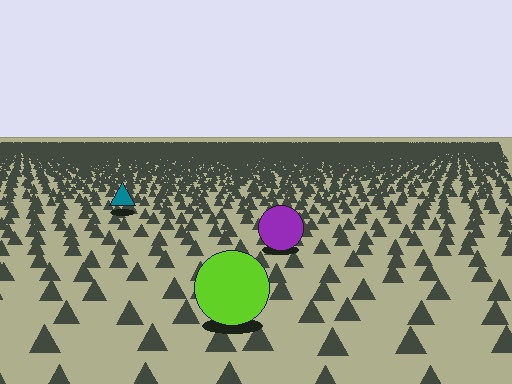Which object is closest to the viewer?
The lime circle is closest. The texture marks near it are larger and more spread out.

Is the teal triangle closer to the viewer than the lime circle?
No. The lime circle is closer — you can tell from the texture gradient: the ground texture is coarser near it.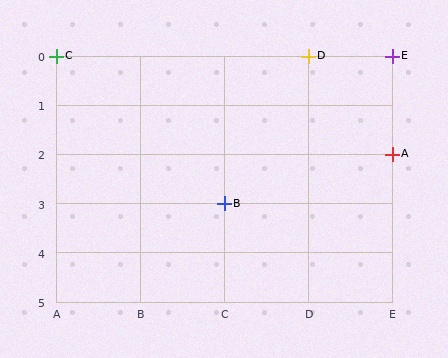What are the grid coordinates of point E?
Point E is at grid coordinates (E, 0).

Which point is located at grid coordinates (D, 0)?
Point D is at (D, 0).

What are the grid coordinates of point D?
Point D is at grid coordinates (D, 0).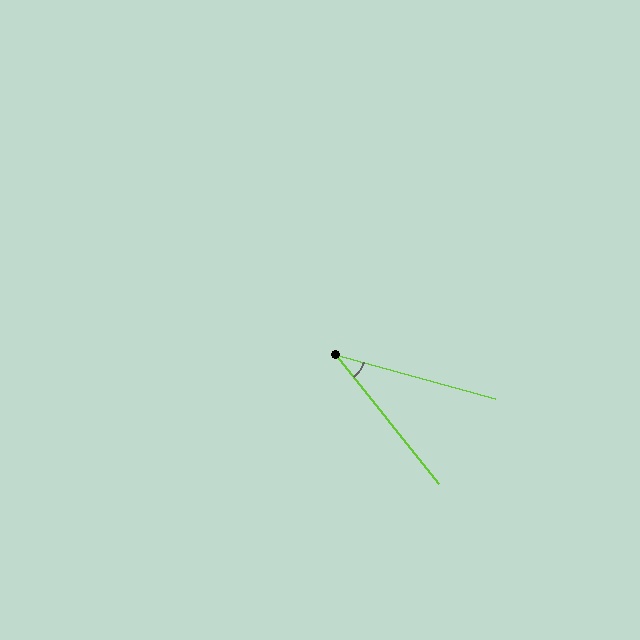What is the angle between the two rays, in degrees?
Approximately 36 degrees.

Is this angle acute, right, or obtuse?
It is acute.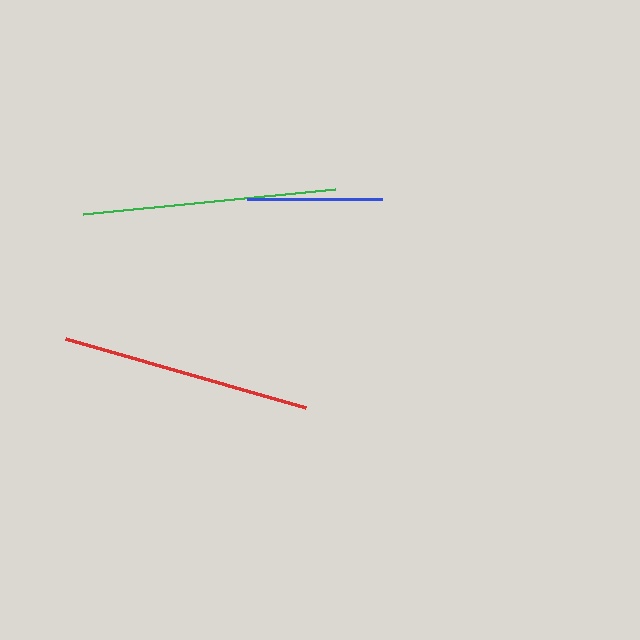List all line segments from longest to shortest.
From longest to shortest: green, red, blue.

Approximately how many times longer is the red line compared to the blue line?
The red line is approximately 1.8 times the length of the blue line.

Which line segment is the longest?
The green line is the longest at approximately 253 pixels.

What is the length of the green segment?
The green segment is approximately 253 pixels long.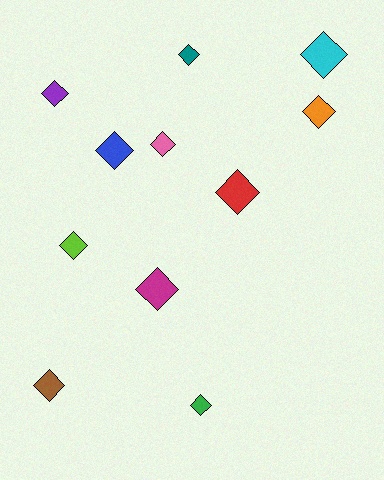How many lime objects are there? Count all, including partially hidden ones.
There is 1 lime object.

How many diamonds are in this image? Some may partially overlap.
There are 11 diamonds.